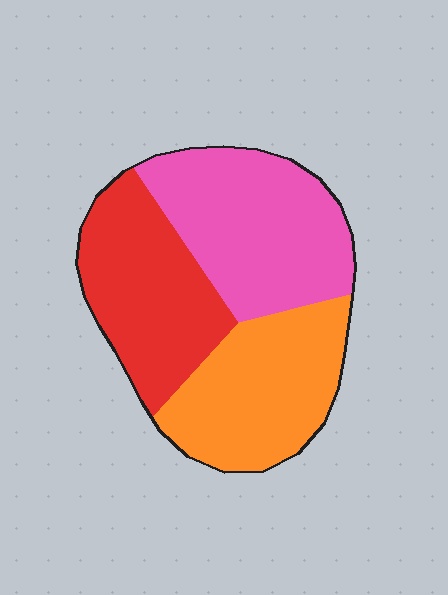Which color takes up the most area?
Pink, at roughly 35%.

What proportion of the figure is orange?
Orange takes up about one third (1/3) of the figure.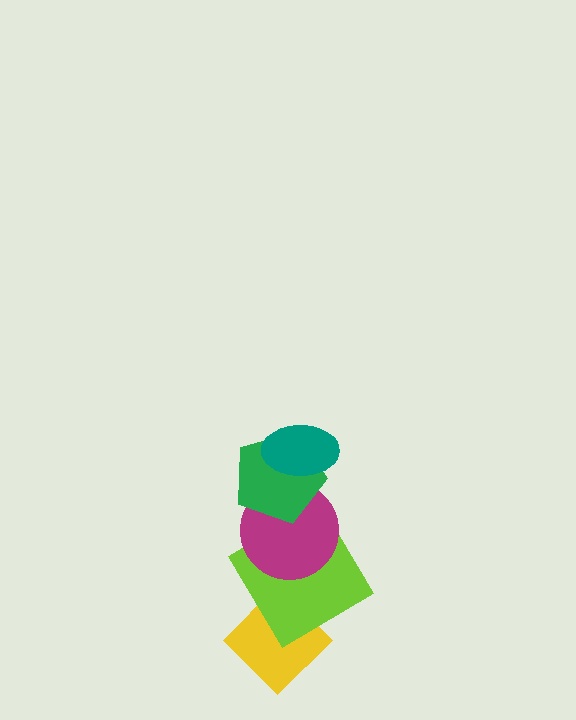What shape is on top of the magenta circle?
The green pentagon is on top of the magenta circle.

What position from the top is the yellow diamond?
The yellow diamond is 5th from the top.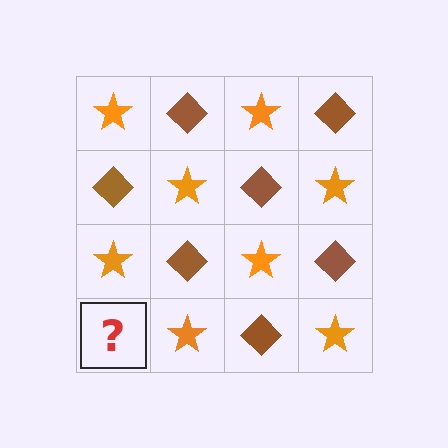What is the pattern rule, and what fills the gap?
The rule is that it alternates orange star and brown diamond in a checkerboard pattern. The gap should be filled with a brown diamond.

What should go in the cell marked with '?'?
The missing cell should contain a brown diamond.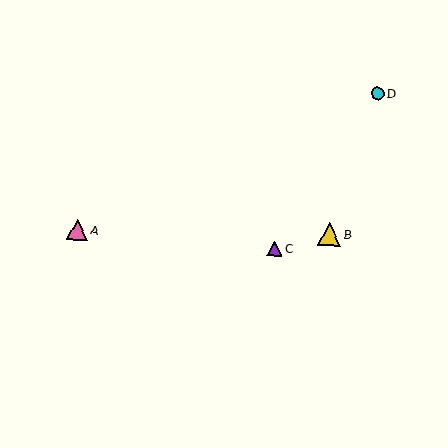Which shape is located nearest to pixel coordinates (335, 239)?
The yellow triangle (labeled B) at (329, 234) is nearest to that location.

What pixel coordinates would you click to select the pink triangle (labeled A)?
Click at (77, 229) to select the pink triangle A.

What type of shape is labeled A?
Shape A is a pink triangle.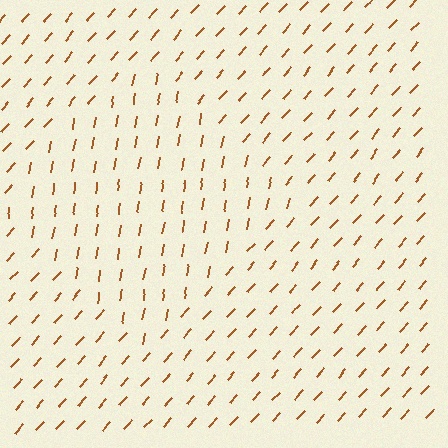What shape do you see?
I see a diamond.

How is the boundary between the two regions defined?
The boundary is defined purely by a change in line orientation (approximately 32 degrees difference). All lines are the same color and thickness.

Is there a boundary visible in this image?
Yes, there is a texture boundary formed by a change in line orientation.